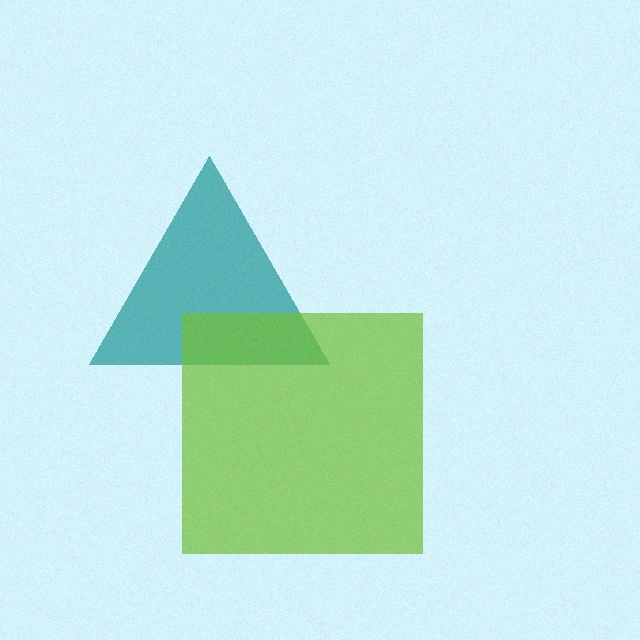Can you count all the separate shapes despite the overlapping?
Yes, there are 2 separate shapes.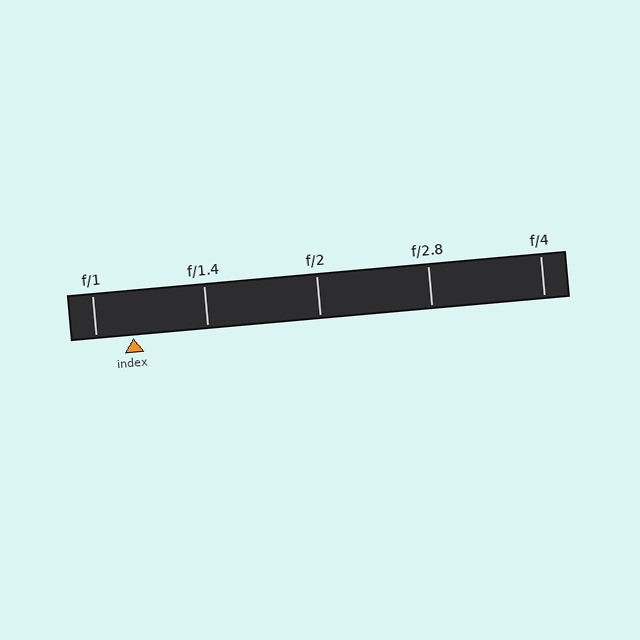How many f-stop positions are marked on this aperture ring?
There are 5 f-stop positions marked.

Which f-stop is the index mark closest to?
The index mark is closest to f/1.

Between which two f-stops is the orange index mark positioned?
The index mark is between f/1 and f/1.4.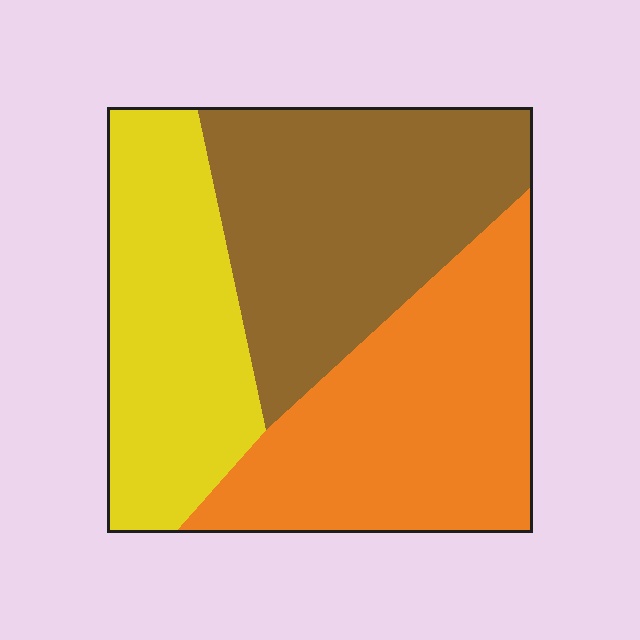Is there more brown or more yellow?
Brown.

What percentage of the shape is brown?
Brown covers roughly 35% of the shape.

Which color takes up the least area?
Yellow, at roughly 30%.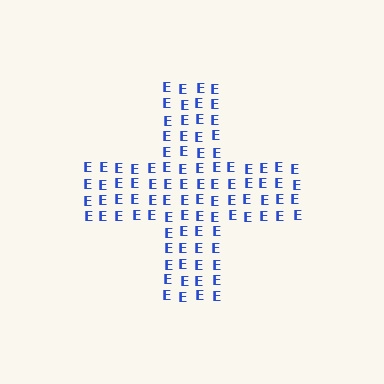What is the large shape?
The large shape is a cross.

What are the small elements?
The small elements are letter E's.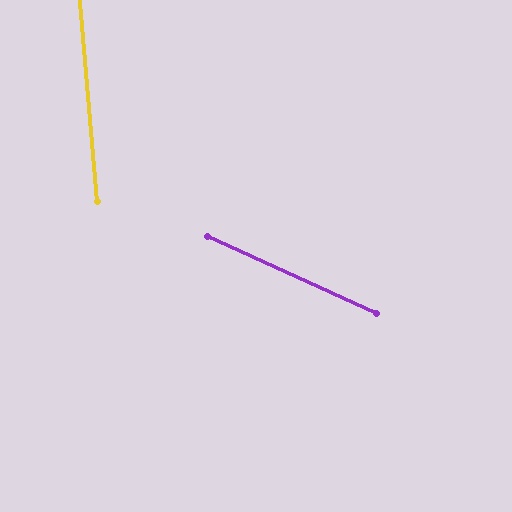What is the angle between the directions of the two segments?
Approximately 61 degrees.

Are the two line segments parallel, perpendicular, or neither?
Neither parallel nor perpendicular — they differ by about 61°.